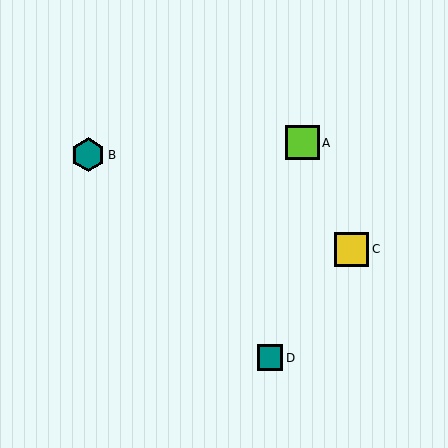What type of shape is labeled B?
Shape B is a teal hexagon.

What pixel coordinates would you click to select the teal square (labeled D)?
Click at (270, 358) to select the teal square D.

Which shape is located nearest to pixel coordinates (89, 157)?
The teal hexagon (labeled B) at (88, 155) is nearest to that location.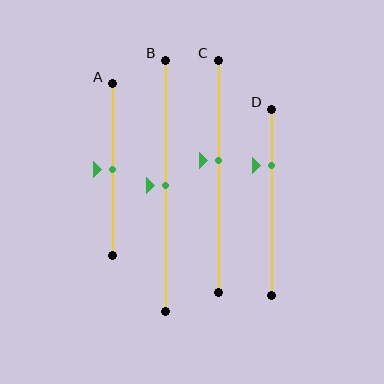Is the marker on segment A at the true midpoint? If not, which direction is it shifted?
Yes, the marker on segment A is at the true midpoint.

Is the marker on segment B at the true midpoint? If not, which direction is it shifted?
Yes, the marker on segment B is at the true midpoint.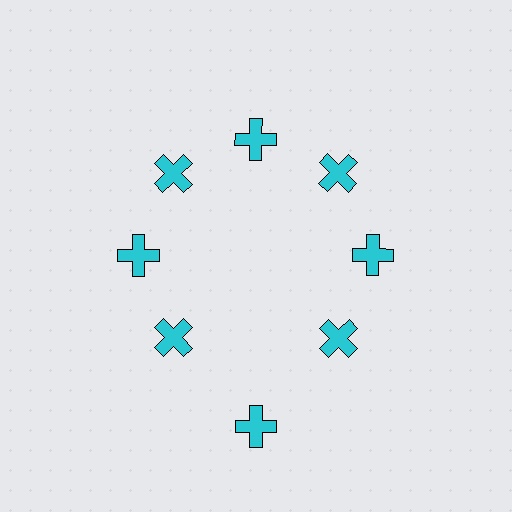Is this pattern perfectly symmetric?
No. The 8 cyan crosses are arranged in a ring, but one element near the 6 o'clock position is pushed outward from the center, breaking the 8-fold rotational symmetry.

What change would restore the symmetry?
The symmetry would be restored by moving it inward, back onto the ring so that all 8 crosses sit at equal angles and equal distance from the center.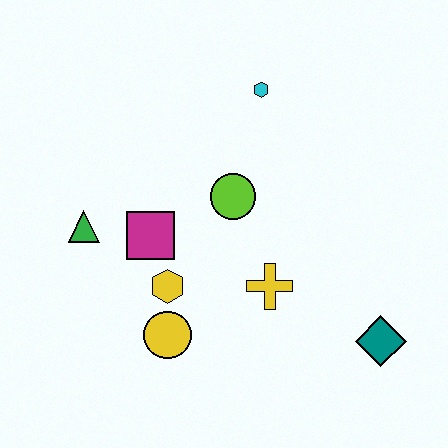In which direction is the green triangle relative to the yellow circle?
The green triangle is above the yellow circle.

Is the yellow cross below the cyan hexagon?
Yes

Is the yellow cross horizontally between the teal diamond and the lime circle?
Yes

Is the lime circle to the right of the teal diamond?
No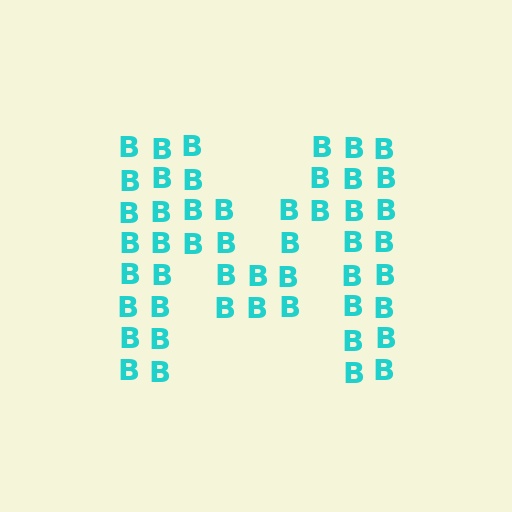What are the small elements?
The small elements are letter B's.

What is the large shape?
The large shape is the letter M.